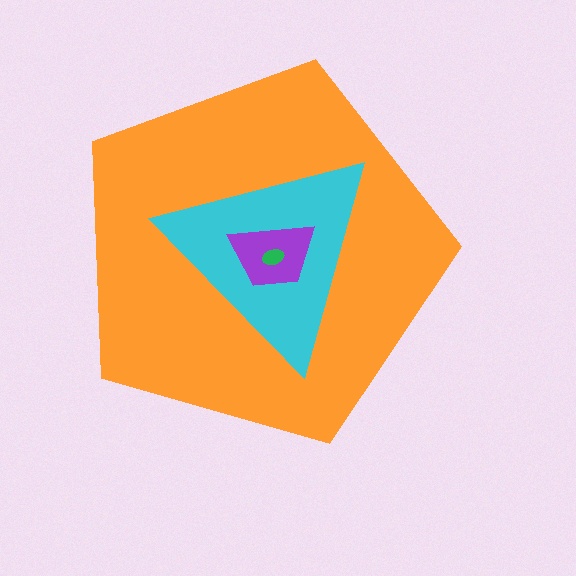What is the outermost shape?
The orange pentagon.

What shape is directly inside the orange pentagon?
The cyan triangle.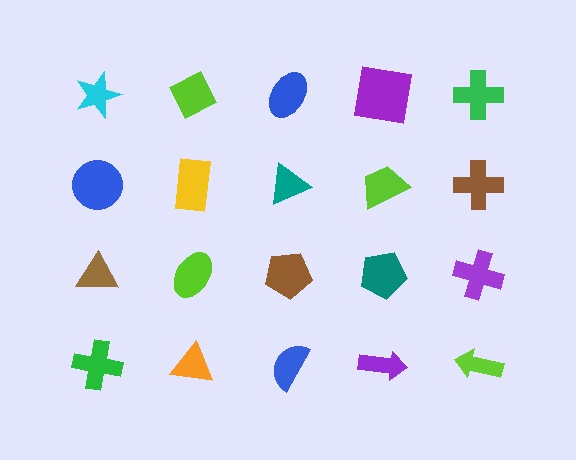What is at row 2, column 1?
A blue circle.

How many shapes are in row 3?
5 shapes.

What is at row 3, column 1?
A brown triangle.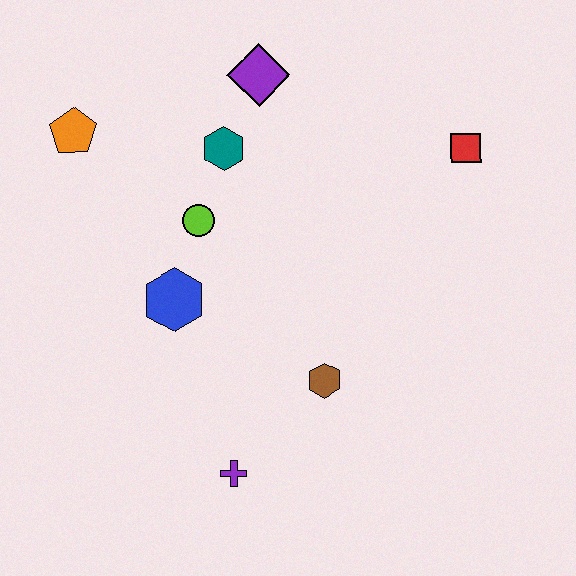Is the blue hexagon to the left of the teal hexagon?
Yes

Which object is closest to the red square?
The purple diamond is closest to the red square.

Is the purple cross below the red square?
Yes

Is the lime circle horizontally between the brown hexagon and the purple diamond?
No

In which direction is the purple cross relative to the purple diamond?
The purple cross is below the purple diamond.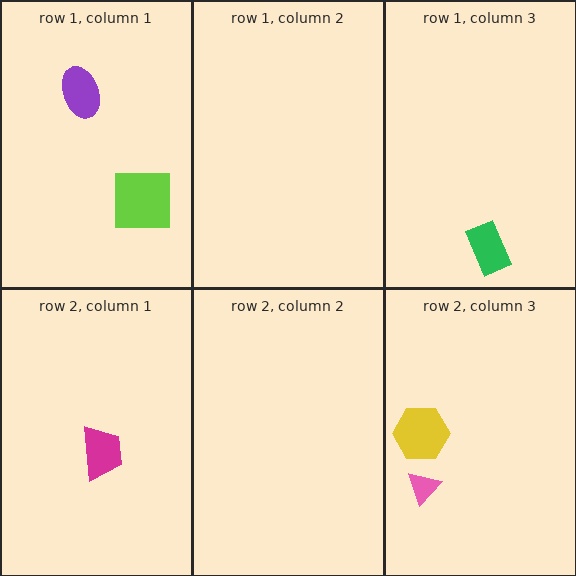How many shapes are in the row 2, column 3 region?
2.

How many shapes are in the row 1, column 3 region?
1.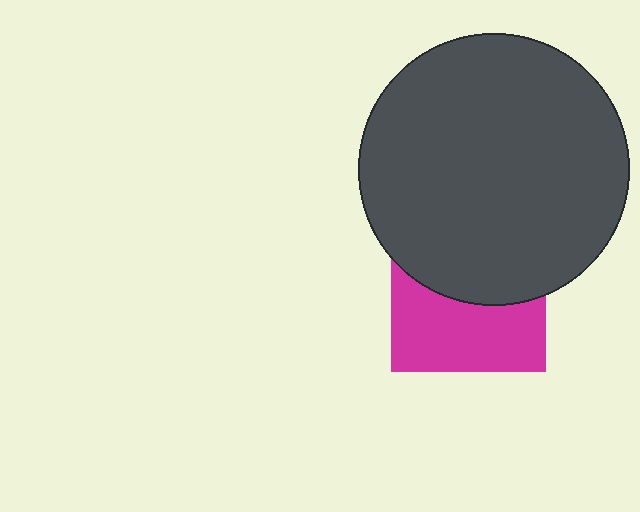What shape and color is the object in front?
The object in front is a dark gray circle.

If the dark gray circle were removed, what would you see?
You would see the complete magenta square.